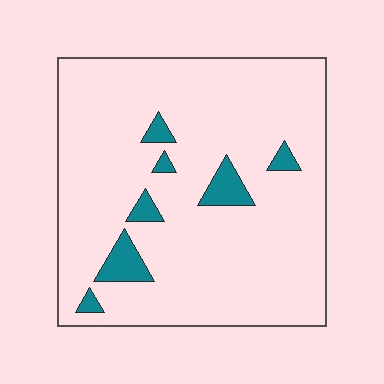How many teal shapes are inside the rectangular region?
7.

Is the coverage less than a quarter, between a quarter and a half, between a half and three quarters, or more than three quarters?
Less than a quarter.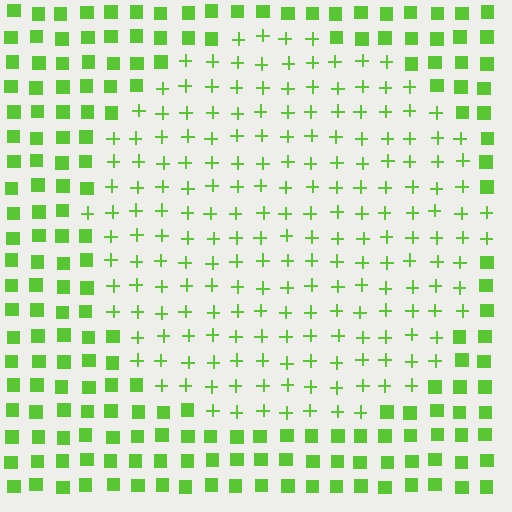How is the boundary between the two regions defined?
The boundary is defined by a change in element shape: plus signs inside vs. squares outside. All elements share the same color and spacing.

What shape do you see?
I see a circle.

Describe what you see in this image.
The image is filled with small lime elements arranged in a uniform grid. A circle-shaped region contains plus signs, while the surrounding area contains squares. The boundary is defined purely by the change in element shape.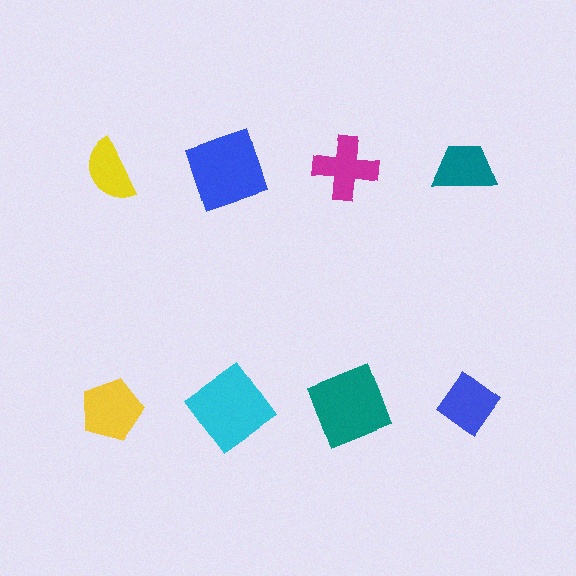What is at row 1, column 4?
A teal trapezoid.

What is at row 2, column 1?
A yellow pentagon.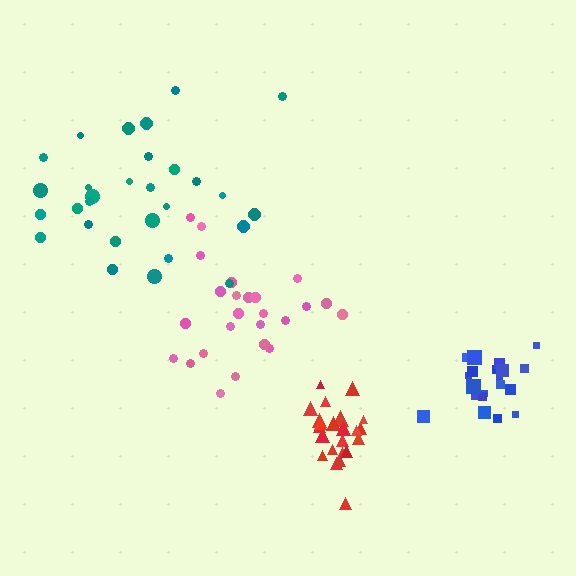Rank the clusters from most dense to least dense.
red, blue, pink, teal.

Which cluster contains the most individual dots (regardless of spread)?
Teal (29).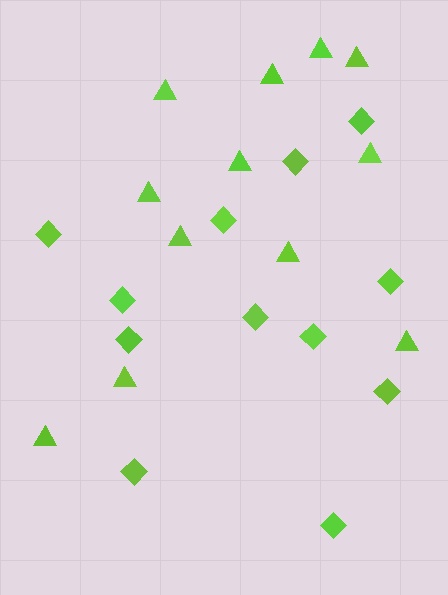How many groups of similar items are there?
There are 2 groups: one group of triangles (12) and one group of diamonds (12).